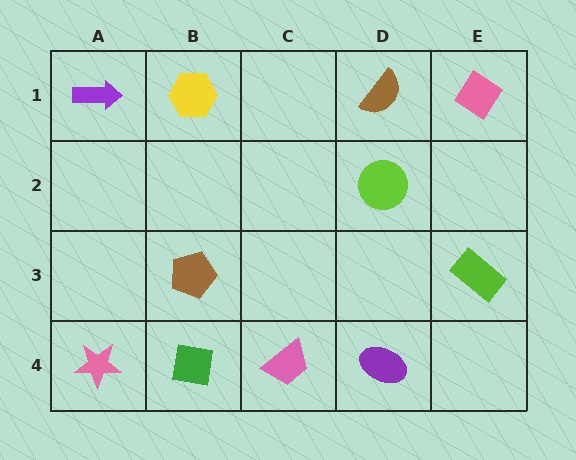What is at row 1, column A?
A purple arrow.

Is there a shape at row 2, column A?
No, that cell is empty.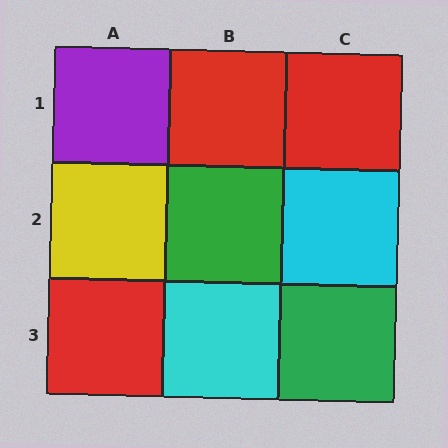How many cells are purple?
1 cell is purple.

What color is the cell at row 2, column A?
Yellow.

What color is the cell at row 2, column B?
Green.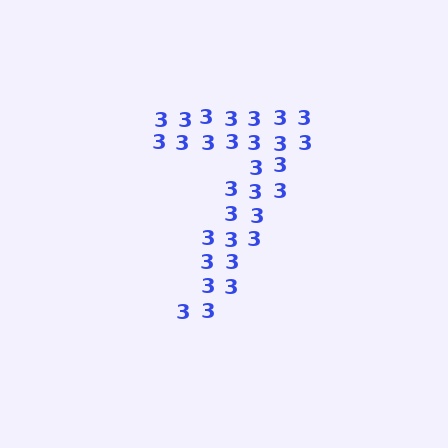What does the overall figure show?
The overall figure shows the digit 7.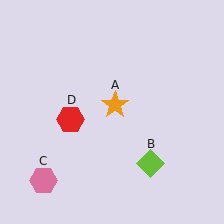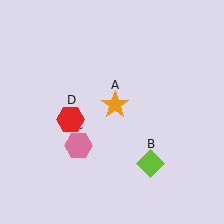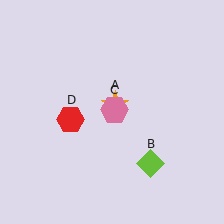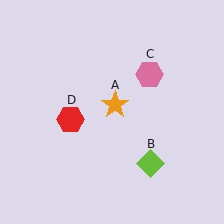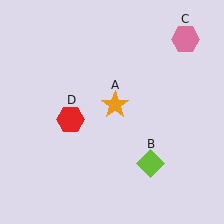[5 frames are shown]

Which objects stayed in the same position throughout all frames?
Orange star (object A) and lime diamond (object B) and red hexagon (object D) remained stationary.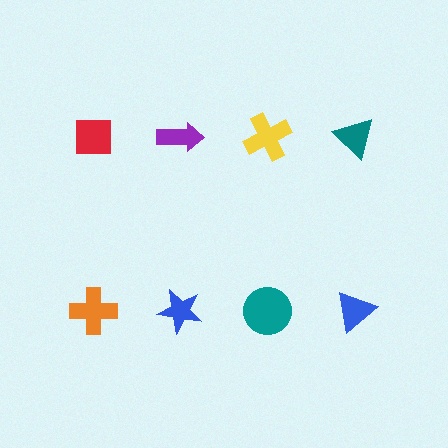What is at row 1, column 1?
A red square.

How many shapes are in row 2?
4 shapes.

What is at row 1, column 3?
A yellow cross.